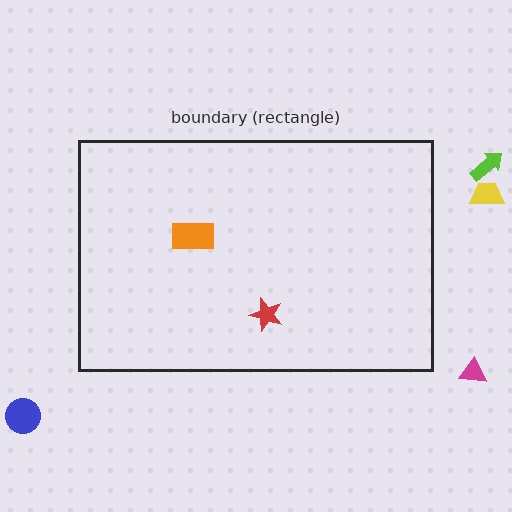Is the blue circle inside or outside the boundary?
Outside.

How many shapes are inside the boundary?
2 inside, 4 outside.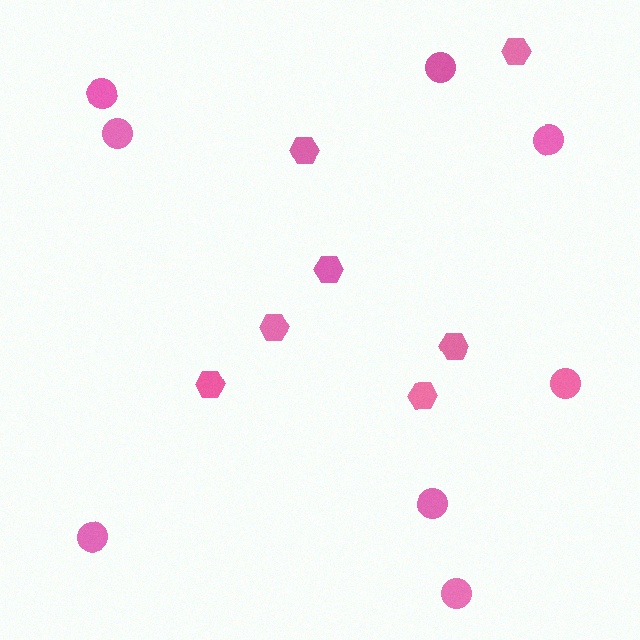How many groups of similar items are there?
There are 2 groups: one group of circles (8) and one group of hexagons (7).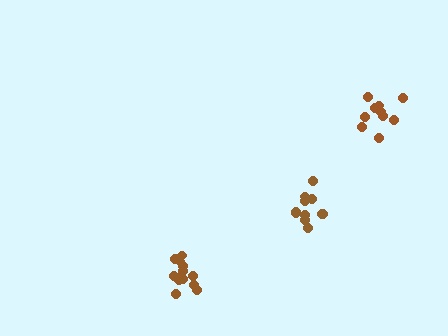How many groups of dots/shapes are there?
There are 3 groups.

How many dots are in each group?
Group 1: 10 dots, Group 2: 14 dots, Group 3: 11 dots (35 total).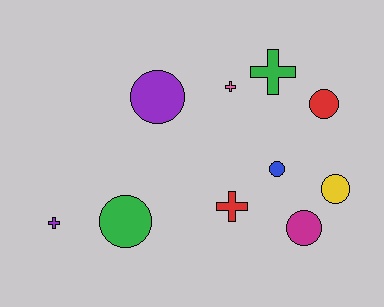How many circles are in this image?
There are 6 circles.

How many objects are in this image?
There are 10 objects.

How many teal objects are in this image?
There are no teal objects.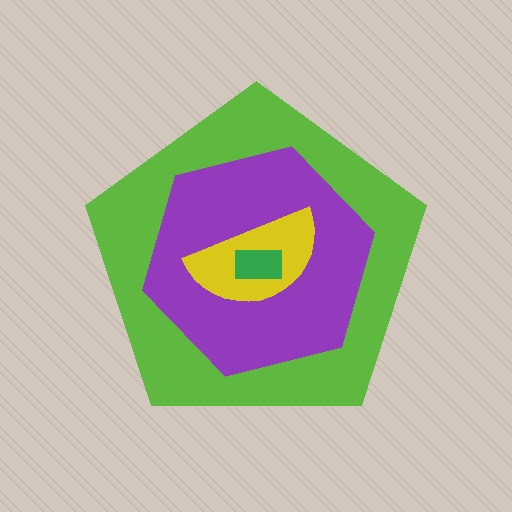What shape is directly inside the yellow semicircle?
The green rectangle.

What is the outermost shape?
The lime pentagon.